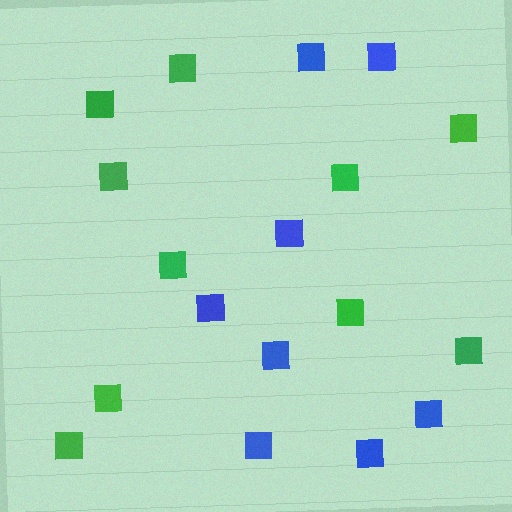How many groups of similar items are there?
There are 2 groups: one group of green squares (10) and one group of blue squares (8).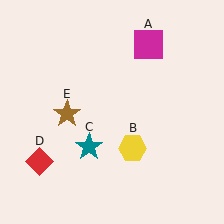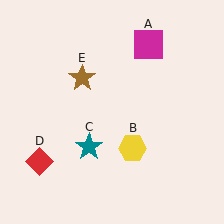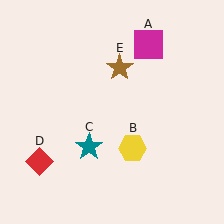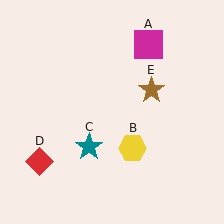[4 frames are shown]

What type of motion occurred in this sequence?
The brown star (object E) rotated clockwise around the center of the scene.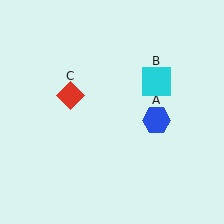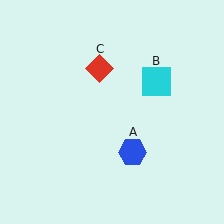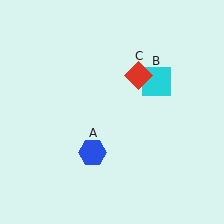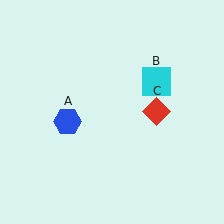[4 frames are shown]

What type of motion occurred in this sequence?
The blue hexagon (object A), red diamond (object C) rotated clockwise around the center of the scene.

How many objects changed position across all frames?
2 objects changed position: blue hexagon (object A), red diamond (object C).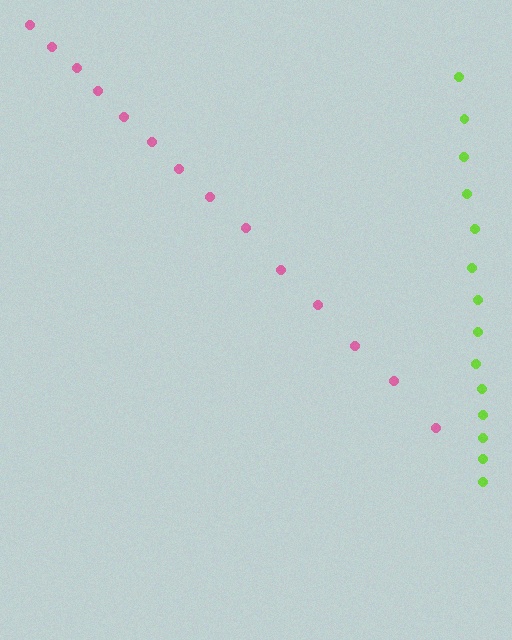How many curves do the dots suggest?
There are 2 distinct paths.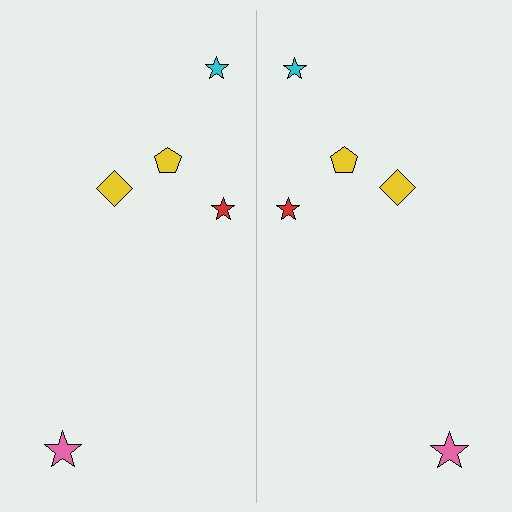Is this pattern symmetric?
Yes, this pattern has bilateral (reflection) symmetry.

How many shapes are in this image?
There are 10 shapes in this image.